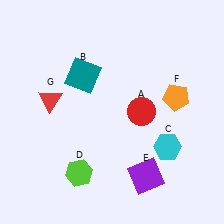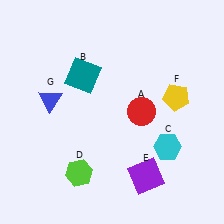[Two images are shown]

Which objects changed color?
F changed from orange to yellow. G changed from red to blue.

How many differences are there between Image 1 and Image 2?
There are 2 differences between the two images.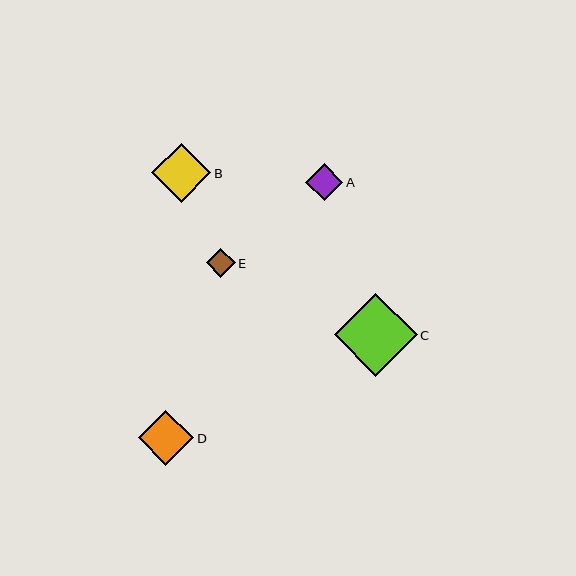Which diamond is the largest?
Diamond C is the largest with a size of approximately 83 pixels.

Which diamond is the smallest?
Diamond E is the smallest with a size of approximately 29 pixels.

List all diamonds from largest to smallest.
From largest to smallest: C, B, D, A, E.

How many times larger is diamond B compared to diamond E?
Diamond B is approximately 2.0 times the size of diamond E.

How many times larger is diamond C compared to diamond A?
Diamond C is approximately 2.3 times the size of diamond A.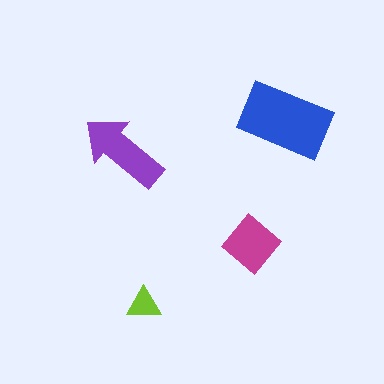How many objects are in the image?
There are 4 objects in the image.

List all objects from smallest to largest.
The lime triangle, the magenta diamond, the purple arrow, the blue rectangle.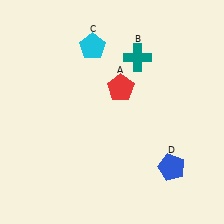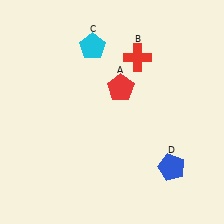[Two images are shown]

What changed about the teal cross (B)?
In Image 1, B is teal. In Image 2, it changed to red.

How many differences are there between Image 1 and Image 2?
There is 1 difference between the two images.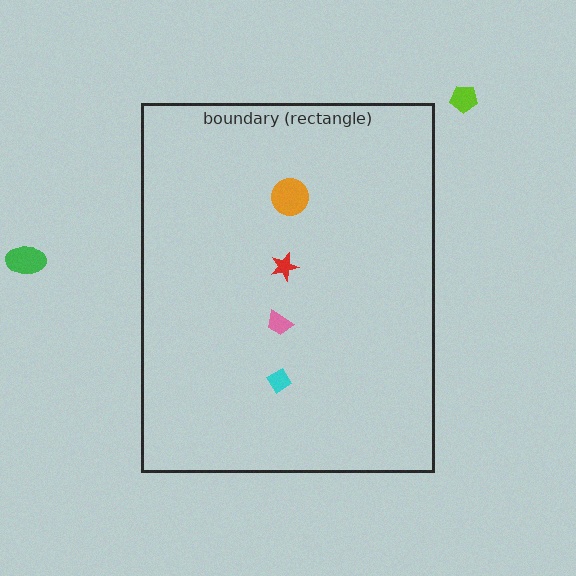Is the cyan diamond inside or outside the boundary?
Inside.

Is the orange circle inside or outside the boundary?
Inside.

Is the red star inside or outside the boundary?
Inside.